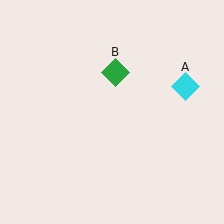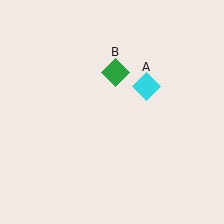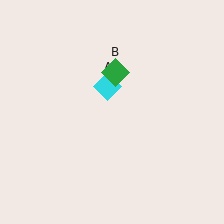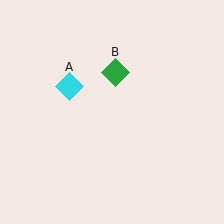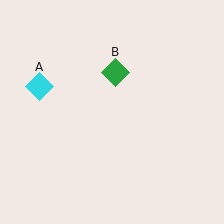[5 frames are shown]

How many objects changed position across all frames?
1 object changed position: cyan diamond (object A).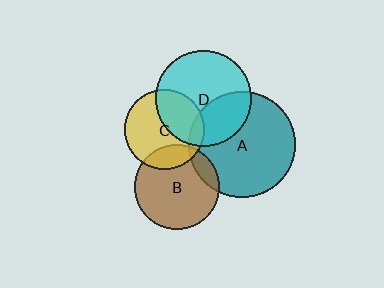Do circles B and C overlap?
Yes.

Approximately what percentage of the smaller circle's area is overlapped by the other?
Approximately 20%.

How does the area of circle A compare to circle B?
Approximately 1.6 times.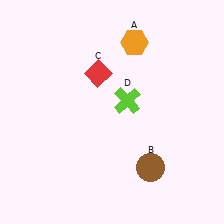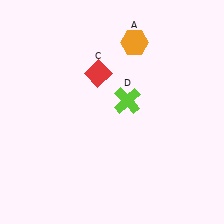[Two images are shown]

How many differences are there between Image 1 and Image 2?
There is 1 difference between the two images.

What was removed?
The brown circle (B) was removed in Image 2.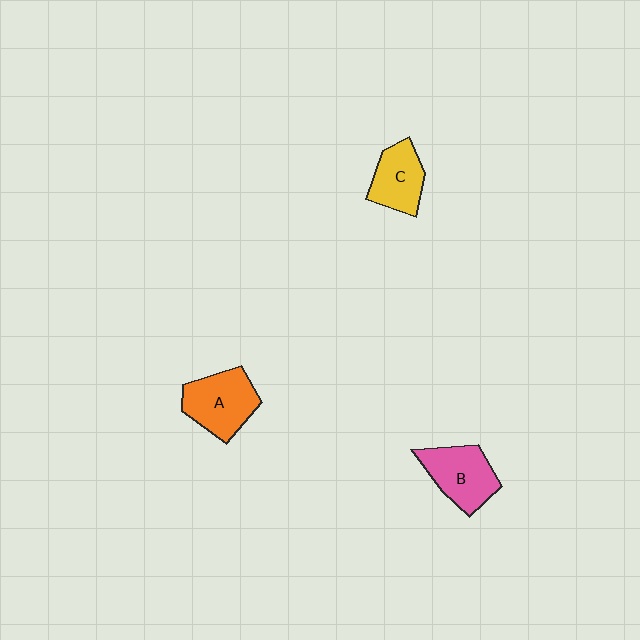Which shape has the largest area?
Shape A (orange).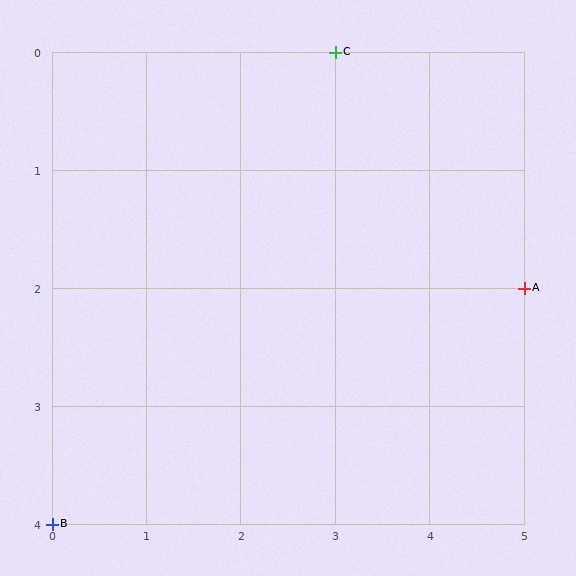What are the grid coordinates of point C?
Point C is at grid coordinates (3, 0).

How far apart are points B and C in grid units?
Points B and C are 3 columns and 4 rows apart (about 5.0 grid units diagonally).